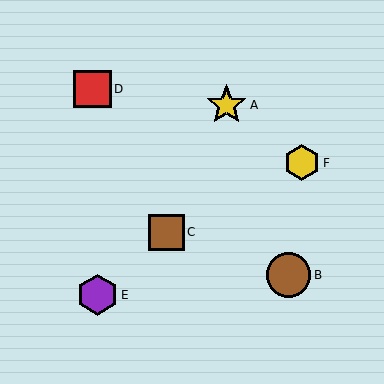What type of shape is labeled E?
Shape E is a purple hexagon.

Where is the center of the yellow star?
The center of the yellow star is at (227, 105).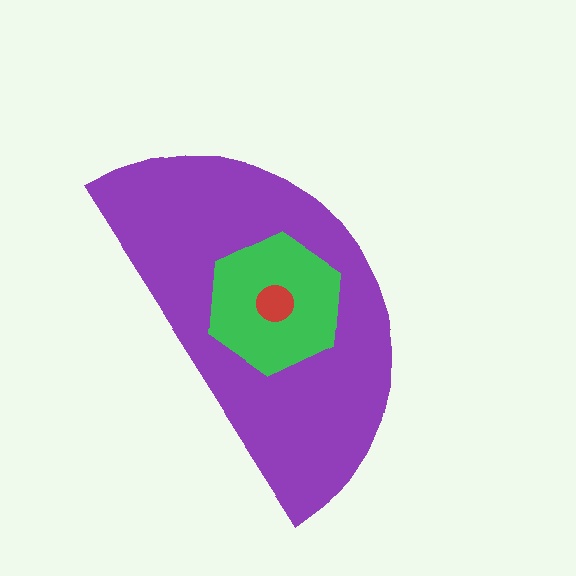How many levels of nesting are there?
3.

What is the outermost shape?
The purple semicircle.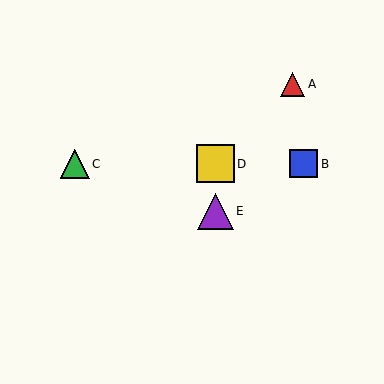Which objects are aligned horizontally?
Objects B, C, D are aligned horizontally.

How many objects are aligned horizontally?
3 objects (B, C, D) are aligned horizontally.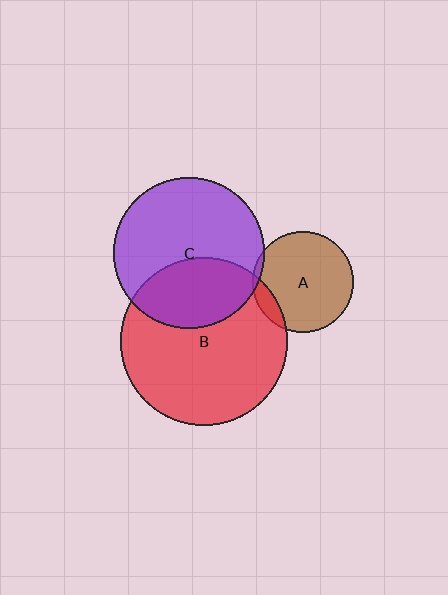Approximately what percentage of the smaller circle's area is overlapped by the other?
Approximately 35%.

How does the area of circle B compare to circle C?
Approximately 1.2 times.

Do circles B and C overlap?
Yes.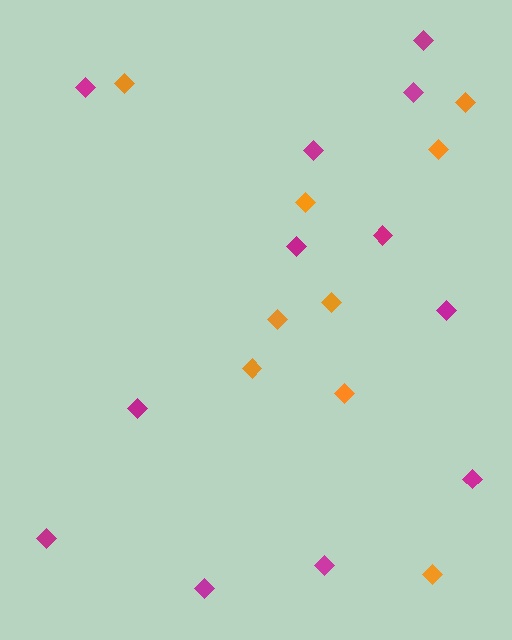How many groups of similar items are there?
There are 2 groups: one group of orange diamonds (9) and one group of magenta diamonds (12).